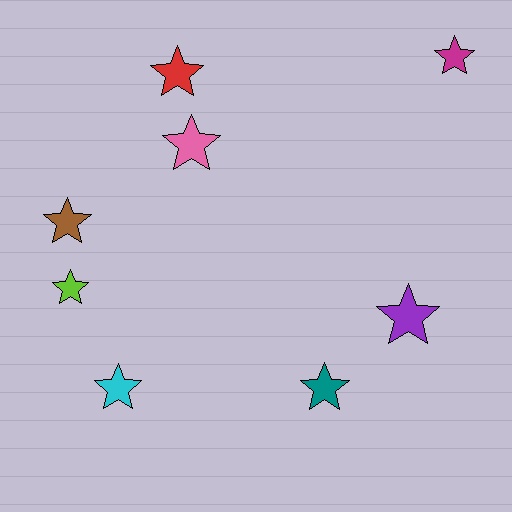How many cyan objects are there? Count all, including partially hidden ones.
There is 1 cyan object.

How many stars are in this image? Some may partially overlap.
There are 8 stars.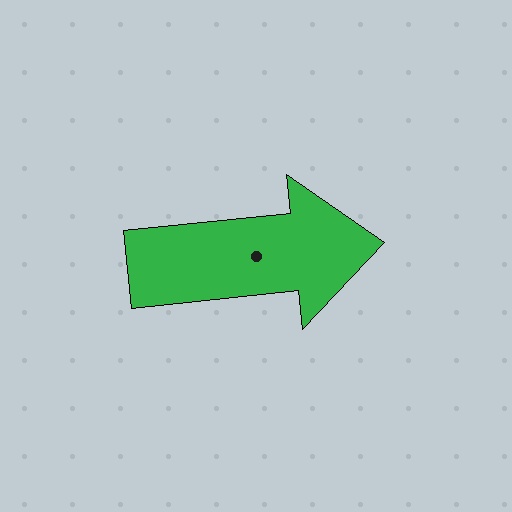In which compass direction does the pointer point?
East.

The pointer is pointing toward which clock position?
Roughly 3 o'clock.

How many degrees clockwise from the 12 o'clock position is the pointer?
Approximately 84 degrees.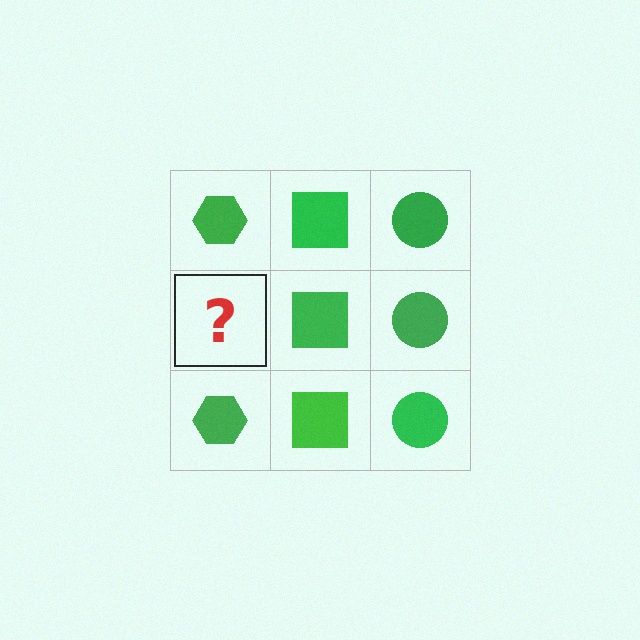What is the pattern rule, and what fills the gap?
The rule is that each column has a consistent shape. The gap should be filled with a green hexagon.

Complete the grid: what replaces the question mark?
The question mark should be replaced with a green hexagon.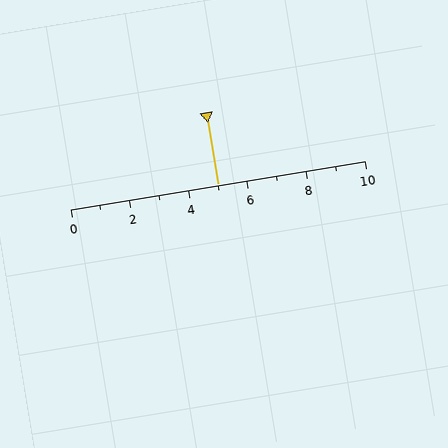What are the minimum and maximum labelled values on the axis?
The axis runs from 0 to 10.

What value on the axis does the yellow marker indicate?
The marker indicates approximately 5.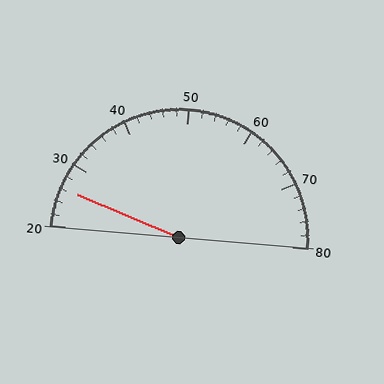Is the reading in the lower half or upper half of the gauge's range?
The reading is in the lower half of the range (20 to 80).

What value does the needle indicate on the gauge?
The needle indicates approximately 26.